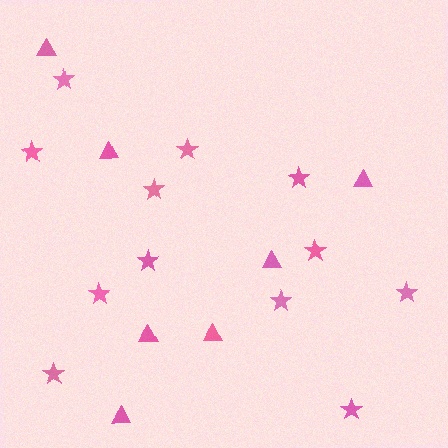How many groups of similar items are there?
There are 2 groups: one group of stars (12) and one group of triangles (7).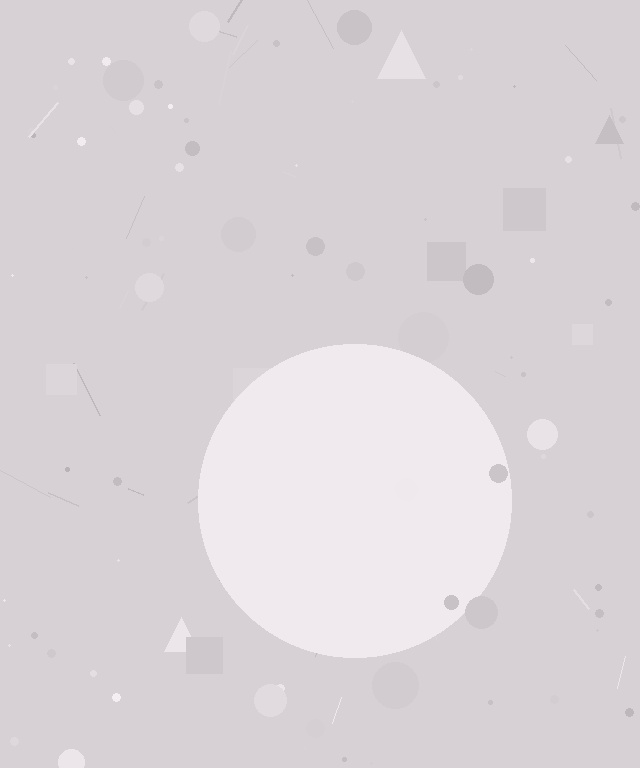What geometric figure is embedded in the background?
A circle is embedded in the background.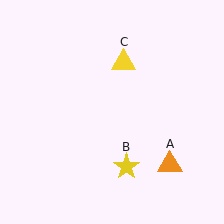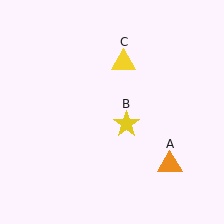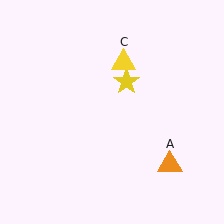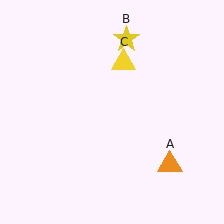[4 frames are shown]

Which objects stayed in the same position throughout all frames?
Orange triangle (object A) and yellow triangle (object C) remained stationary.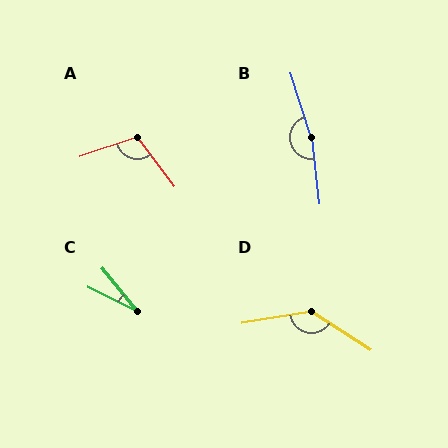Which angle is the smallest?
C, at approximately 24 degrees.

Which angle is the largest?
B, at approximately 168 degrees.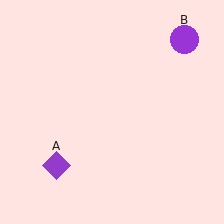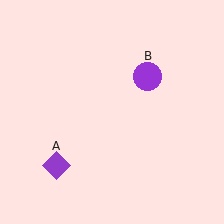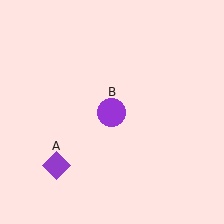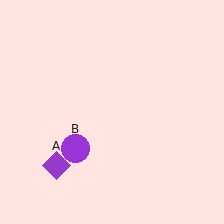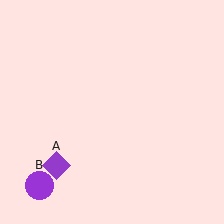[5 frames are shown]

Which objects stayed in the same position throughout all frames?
Purple diamond (object A) remained stationary.